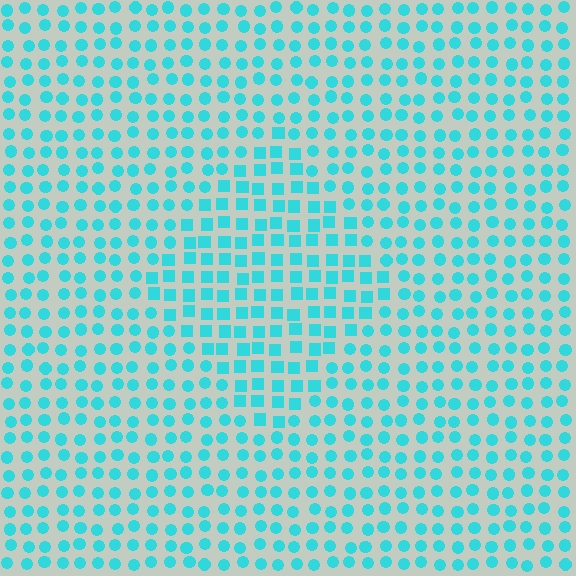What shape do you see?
I see a diamond.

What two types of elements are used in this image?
The image uses squares inside the diamond region and circles outside it.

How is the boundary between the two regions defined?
The boundary is defined by a change in element shape: squares inside vs. circles outside. All elements share the same color and spacing.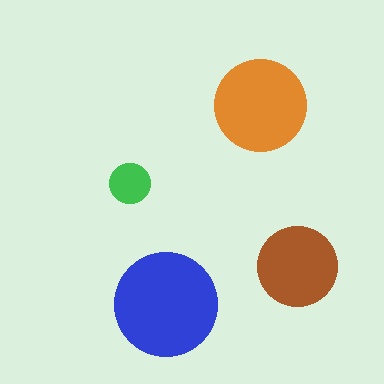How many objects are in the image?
There are 4 objects in the image.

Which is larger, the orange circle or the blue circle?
The blue one.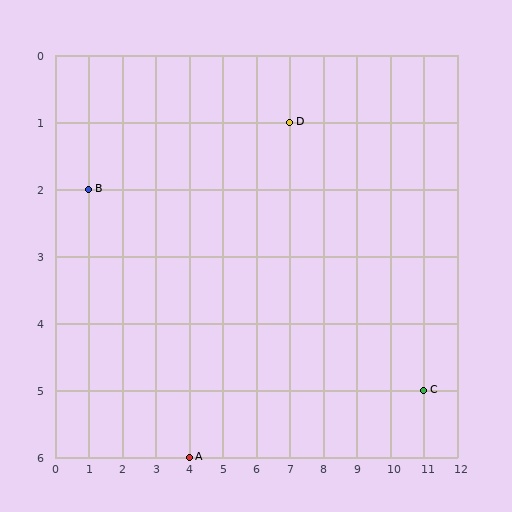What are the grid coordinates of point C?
Point C is at grid coordinates (11, 5).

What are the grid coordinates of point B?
Point B is at grid coordinates (1, 2).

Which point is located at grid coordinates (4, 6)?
Point A is at (4, 6).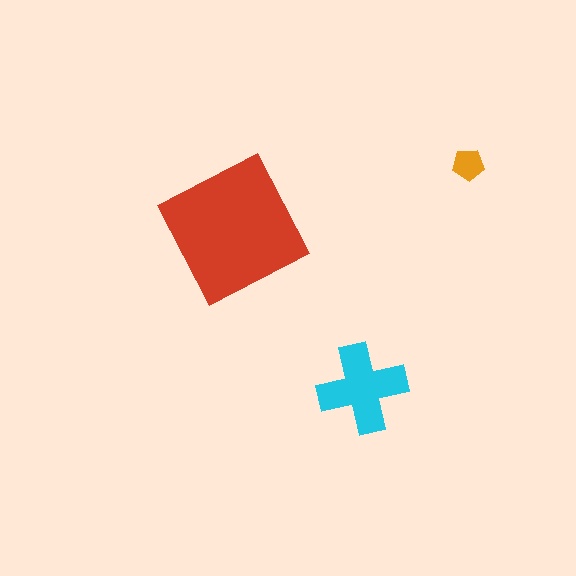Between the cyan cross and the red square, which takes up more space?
The red square.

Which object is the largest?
The red square.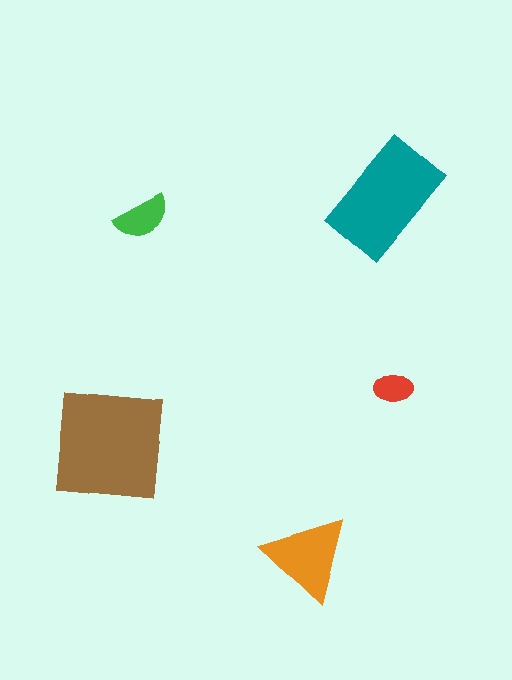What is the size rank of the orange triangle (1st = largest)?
3rd.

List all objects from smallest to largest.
The red ellipse, the green semicircle, the orange triangle, the teal rectangle, the brown square.